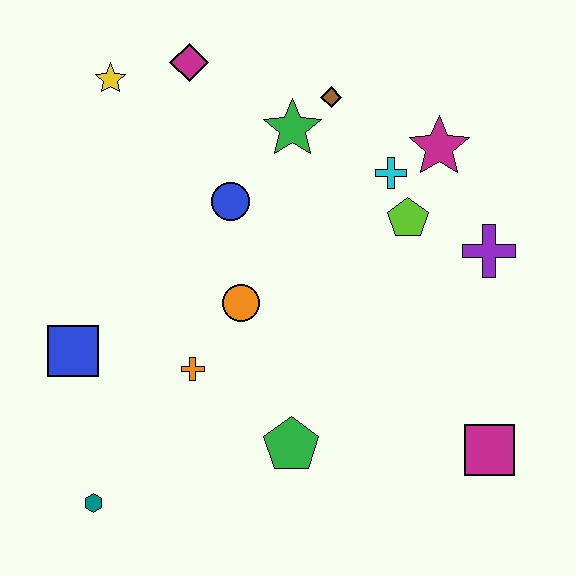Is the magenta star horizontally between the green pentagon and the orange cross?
No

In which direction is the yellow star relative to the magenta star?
The yellow star is to the left of the magenta star.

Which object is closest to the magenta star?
The cyan cross is closest to the magenta star.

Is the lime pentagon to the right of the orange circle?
Yes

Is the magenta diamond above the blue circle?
Yes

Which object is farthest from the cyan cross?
The teal hexagon is farthest from the cyan cross.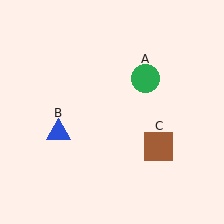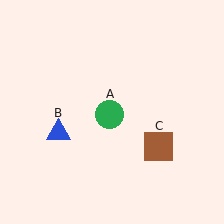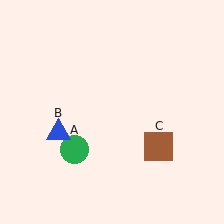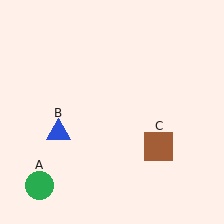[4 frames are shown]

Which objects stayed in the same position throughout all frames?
Blue triangle (object B) and brown square (object C) remained stationary.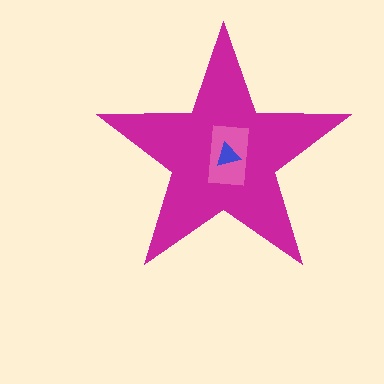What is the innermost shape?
The blue triangle.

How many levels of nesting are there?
3.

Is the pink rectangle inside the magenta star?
Yes.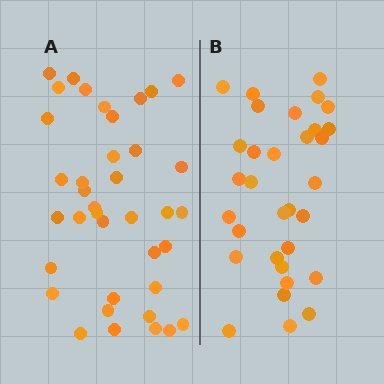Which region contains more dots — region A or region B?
Region A (the left region) has more dots.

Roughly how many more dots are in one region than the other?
Region A has about 6 more dots than region B.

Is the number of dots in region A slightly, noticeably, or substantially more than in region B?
Region A has only slightly more — the two regions are fairly close. The ratio is roughly 1.2 to 1.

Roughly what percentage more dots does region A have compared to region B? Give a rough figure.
About 20% more.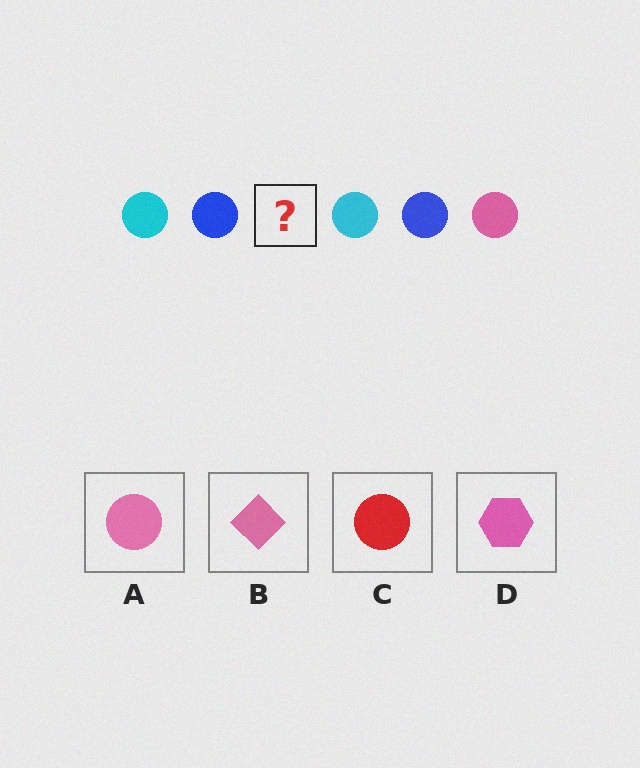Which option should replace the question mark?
Option A.